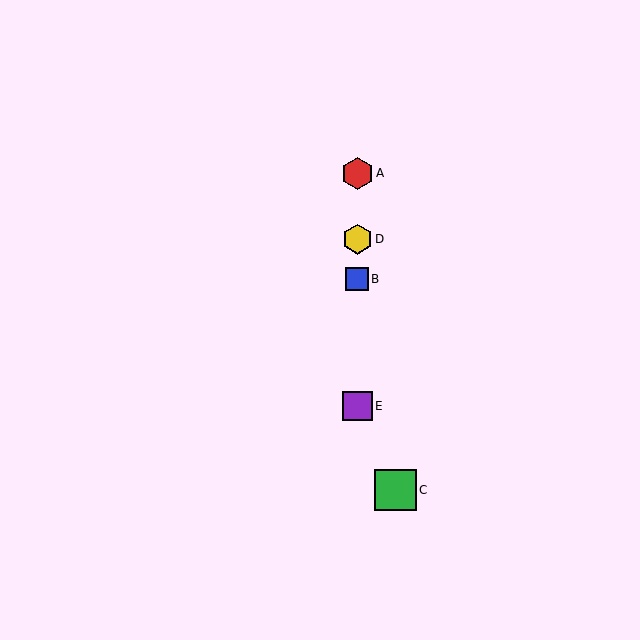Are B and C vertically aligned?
No, B is at x≈357 and C is at x≈395.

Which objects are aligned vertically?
Objects A, B, D, E are aligned vertically.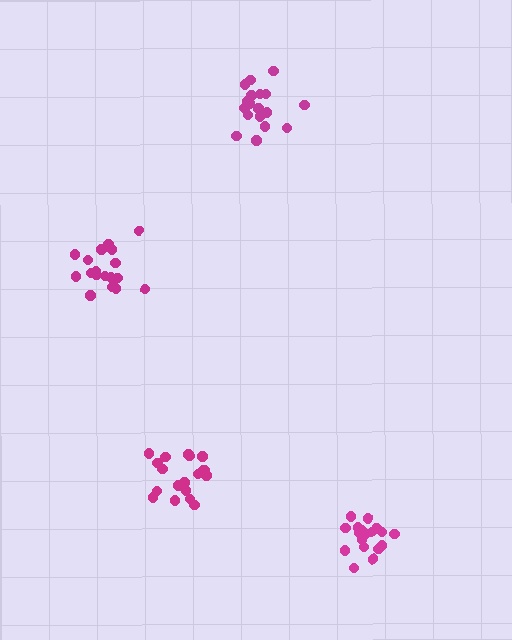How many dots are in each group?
Group 1: 19 dots, Group 2: 19 dots, Group 3: 18 dots, Group 4: 18 dots (74 total).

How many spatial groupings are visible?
There are 4 spatial groupings.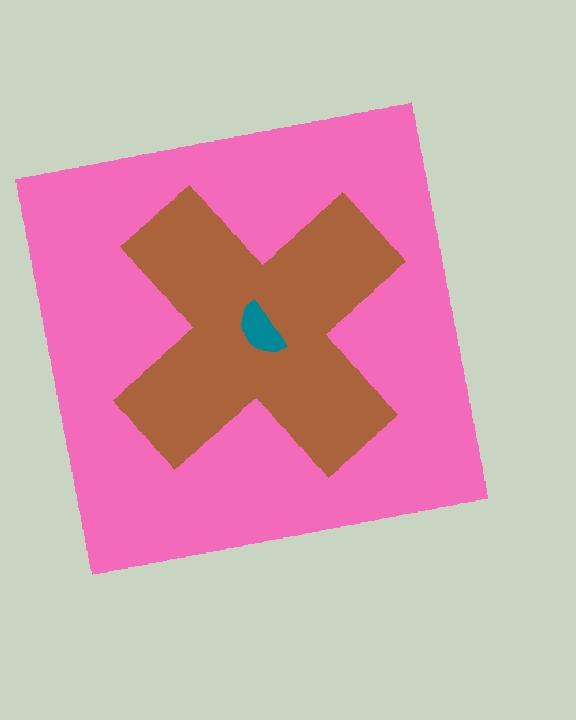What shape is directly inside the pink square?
The brown cross.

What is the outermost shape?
The pink square.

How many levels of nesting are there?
3.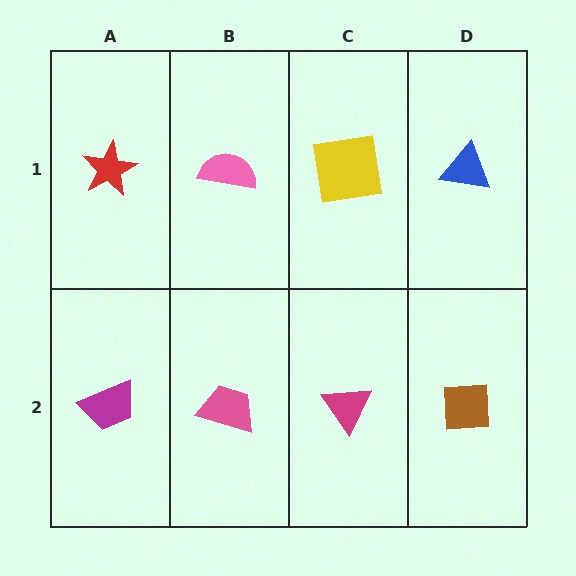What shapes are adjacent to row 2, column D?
A blue triangle (row 1, column D), a magenta triangle (row 2, column C).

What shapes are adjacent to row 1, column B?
A pink trapezoid (row 2, column B), a red star (row 1, column A), a yellow square (row 1, column C).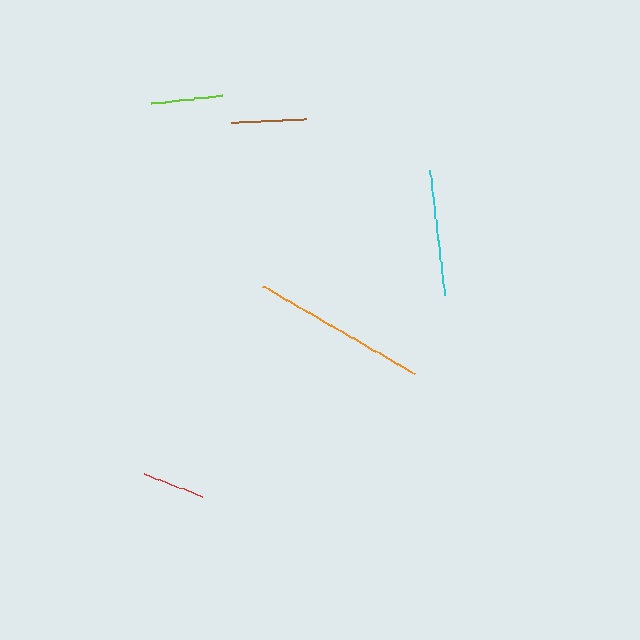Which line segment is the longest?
The orange line is the longest at approximately 174 pixels.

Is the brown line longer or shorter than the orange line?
The orange line is longer than the brown line.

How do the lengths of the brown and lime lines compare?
The brown and lime lines are approximately the same length.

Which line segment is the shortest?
The red line is the shortest at approximately 62 pixels.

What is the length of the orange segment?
The orange segment is approximately 174 pixels long.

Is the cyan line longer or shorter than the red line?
The cyan line is longer than the red line.